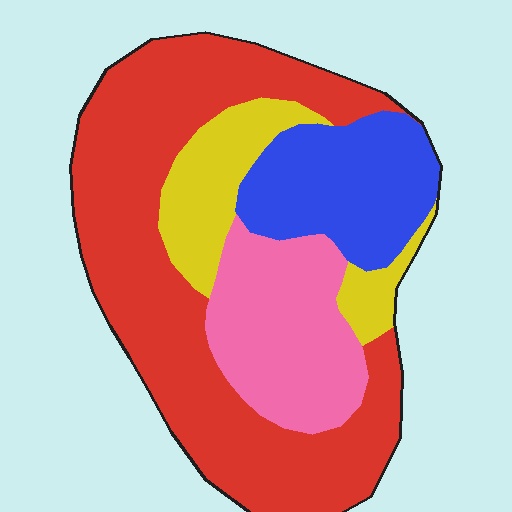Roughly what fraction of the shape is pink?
Pink covers roughly 20% of the shape.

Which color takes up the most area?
Red, at roughly 50%.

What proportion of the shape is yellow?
Yellow takes up about one eighth (1/8) of the shape.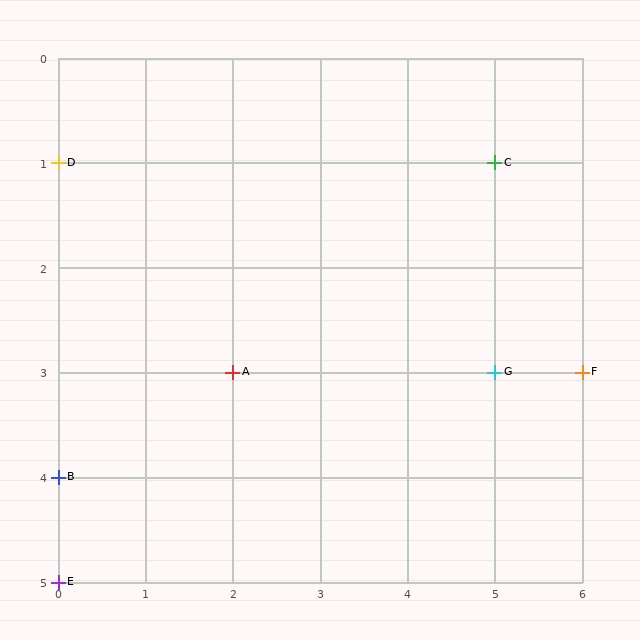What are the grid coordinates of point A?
Point A is at grid coordinates (2, 3).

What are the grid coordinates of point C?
Point C is at grid coordinates (5, 1).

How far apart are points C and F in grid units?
Points C and F are 1 column and 2 rows apart (about 2.2 grid units diagonally).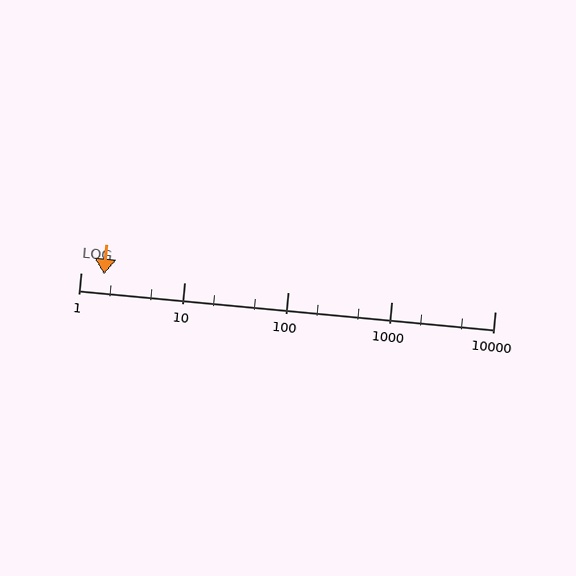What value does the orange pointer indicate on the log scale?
The pointer indicates approximately 1.7.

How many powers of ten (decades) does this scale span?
The scale spans 4 decades, from 1 to 10000.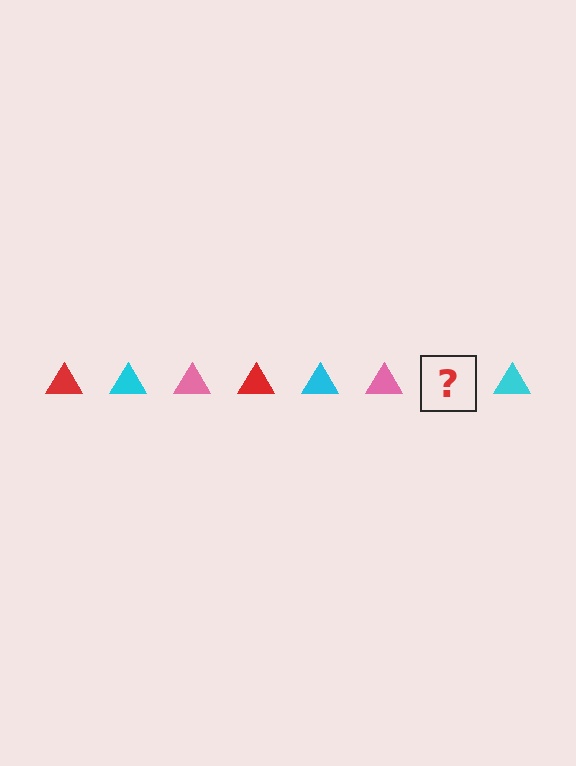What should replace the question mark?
The question mark should be replaced with a red triangle.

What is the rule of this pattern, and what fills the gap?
The rule is that the pattern cycles through red, cyan, pink triangles. The gap should be filled with a red triangle.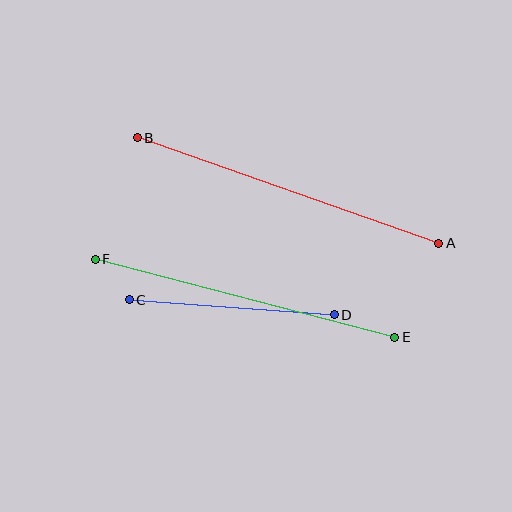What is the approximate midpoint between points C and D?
The midpoint is at approximately (232, 307) pixels.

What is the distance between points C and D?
The distance is approximately 205 pixels.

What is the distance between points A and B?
The distance is approximately 319 pixels.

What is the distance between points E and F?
The distance is approximately 309 pixels.